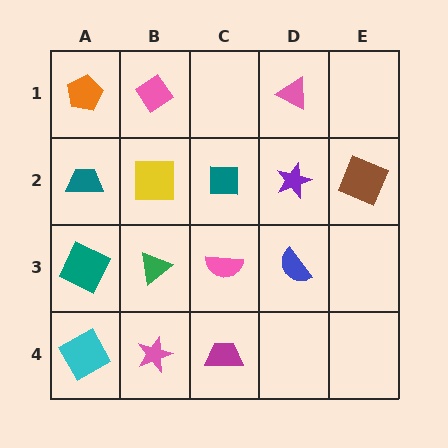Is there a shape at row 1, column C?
No, that cell is empty.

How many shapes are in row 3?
4 shapes.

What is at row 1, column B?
A pink diamond.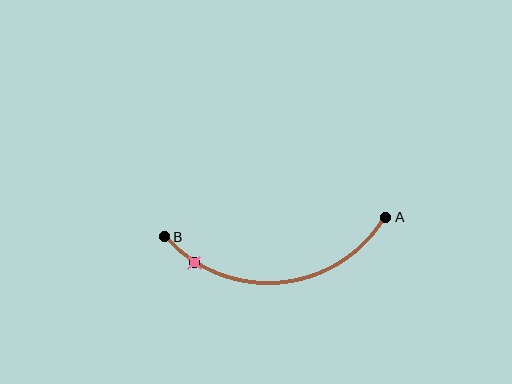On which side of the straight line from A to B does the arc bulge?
The arc bulges below the straight line connecting A and B.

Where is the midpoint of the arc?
The arc midpoint is the point on the curve farthest from the straight line joining A and B. It sits below that line.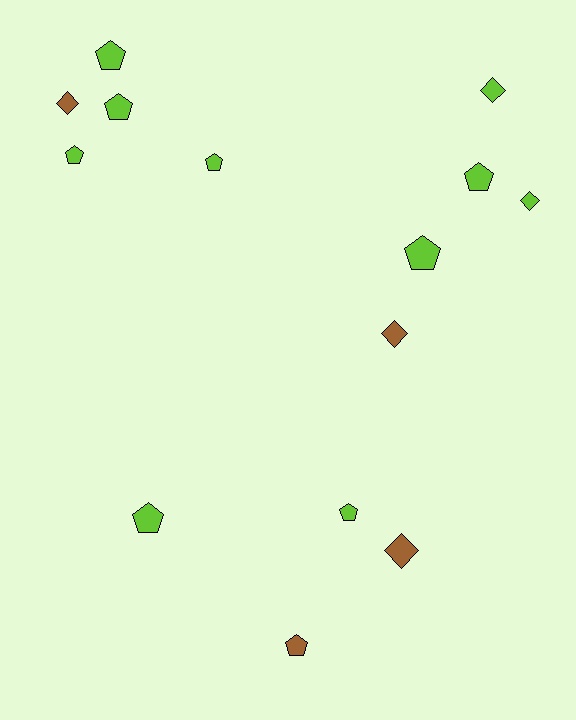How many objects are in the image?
There are 14 objects.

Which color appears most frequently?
Lime, with 10 objects.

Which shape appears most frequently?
Pentagon, with 9 objects.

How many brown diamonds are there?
There are 3 brown diamonds.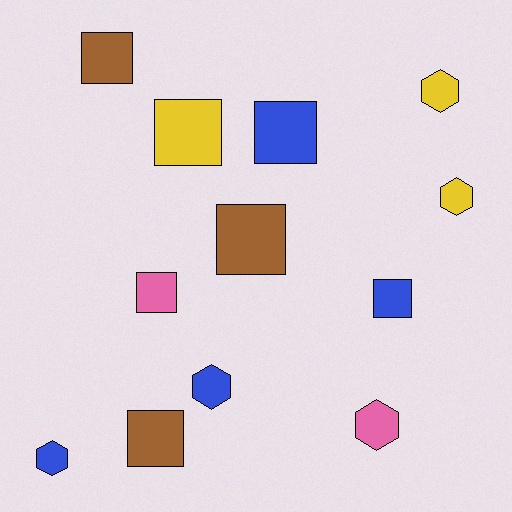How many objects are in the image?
There are 12 objects.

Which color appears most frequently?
Blue, with 4 objects.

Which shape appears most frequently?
Square, with 7 objects.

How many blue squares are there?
There are 2 blue squares.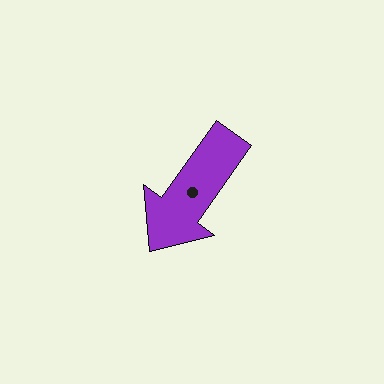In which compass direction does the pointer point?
Southwest.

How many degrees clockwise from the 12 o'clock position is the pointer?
Approximately 215 degrees.